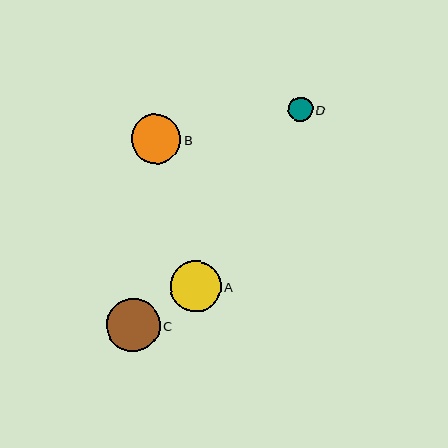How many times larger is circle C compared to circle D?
Circle C is approximately 2.2 times the size of circle D.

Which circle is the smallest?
Circle D is the smallest with a size of approximately 24 pixels.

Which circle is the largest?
Circle C is the largest with a size of approximately 53 pixels.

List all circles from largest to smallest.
From largest to smallest: C, A, B, D.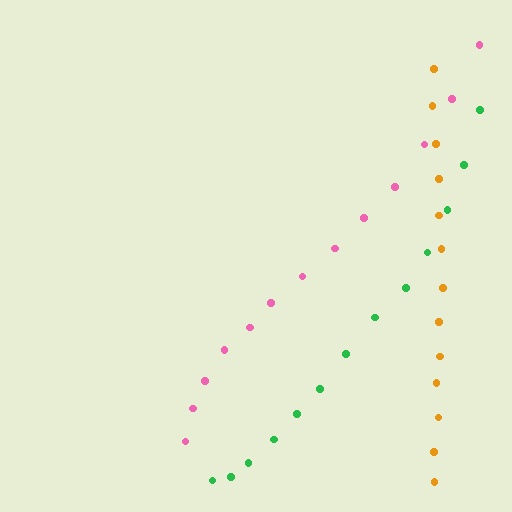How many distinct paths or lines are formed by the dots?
There are 3 distinct paths.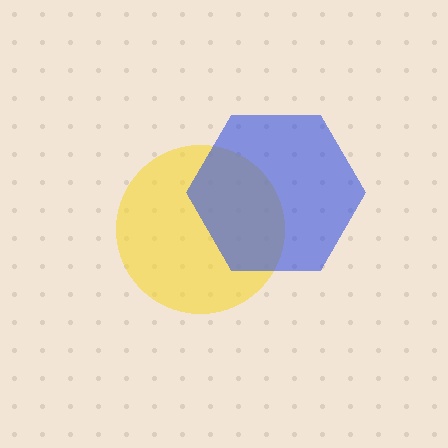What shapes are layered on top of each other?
The layered shapes are: a yellow circle, a blue hexagon.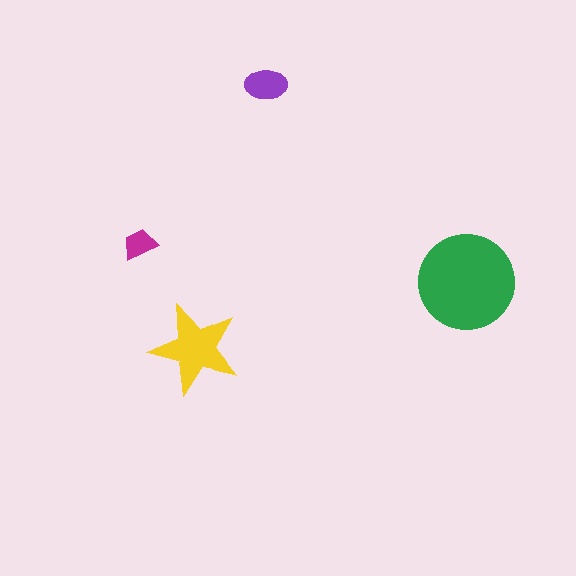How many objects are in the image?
There are 4 objects in the image.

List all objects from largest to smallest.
The green circle, the yellow star, the purple ellipse, the magenta trapezoid.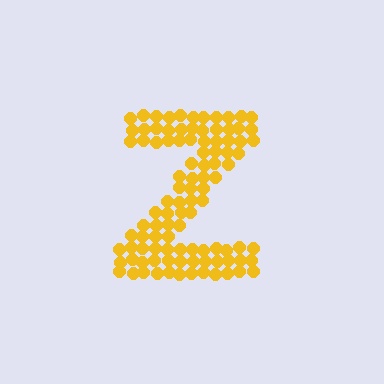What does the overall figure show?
The overall figure shows the letter Z.